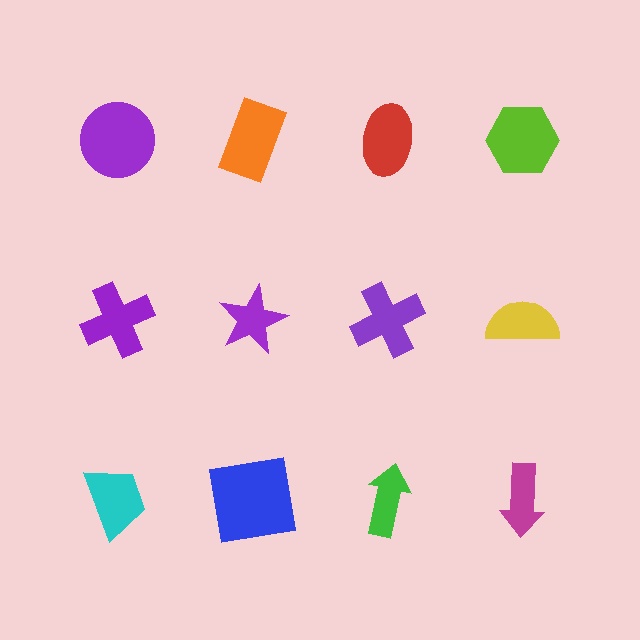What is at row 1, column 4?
A lime hexagon.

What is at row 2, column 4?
A yellow semicircle.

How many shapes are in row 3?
4 shapes.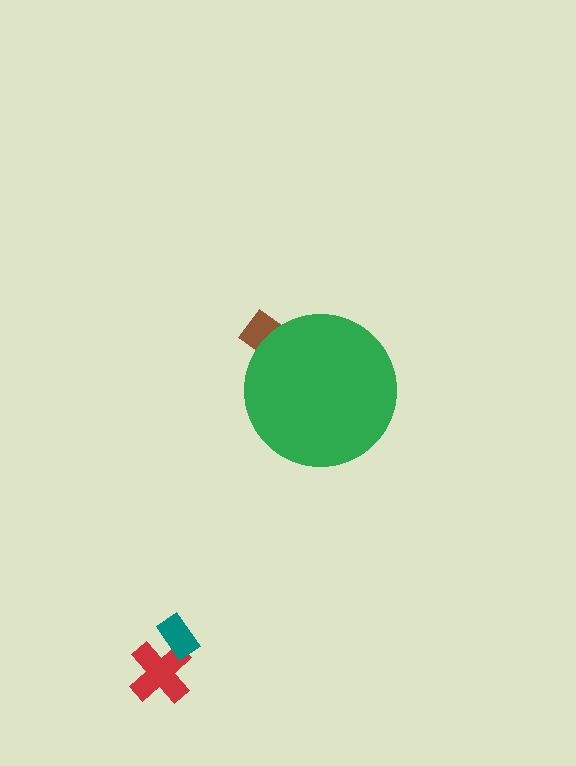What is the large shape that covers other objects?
A green circle.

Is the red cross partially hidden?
No, the red cross is fully visible.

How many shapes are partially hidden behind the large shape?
1 shape is partially hidden.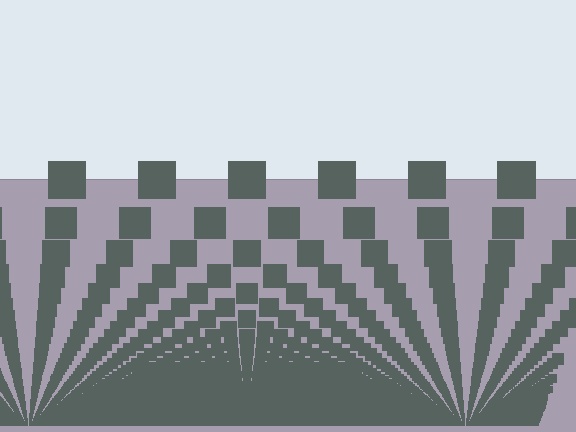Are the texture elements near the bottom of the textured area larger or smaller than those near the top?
Smaller. The gradient is inverted — elements near the bottom are smaller and denser.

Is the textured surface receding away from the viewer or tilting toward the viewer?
The surface appears to tilt toward the viewer. Texture elements get larger and sparser toward the top.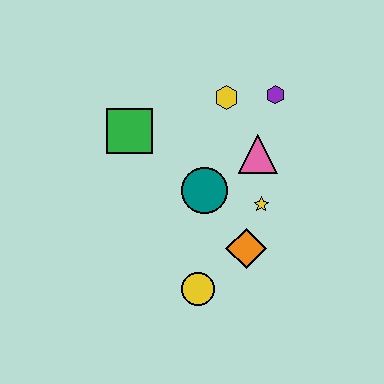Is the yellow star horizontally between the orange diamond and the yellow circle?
No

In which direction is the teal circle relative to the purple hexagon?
The teal circle is below the purple hexagon.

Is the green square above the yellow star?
Yes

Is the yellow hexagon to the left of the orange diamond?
Yes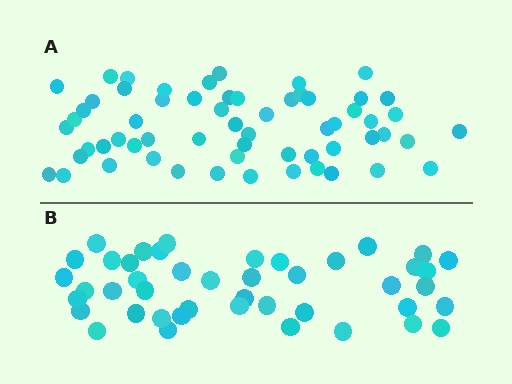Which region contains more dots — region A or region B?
Region A (the top region) has more dots.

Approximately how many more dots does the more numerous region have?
Region A has approximately 15 more dots than region B.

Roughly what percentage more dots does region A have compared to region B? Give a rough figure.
About 35% more.